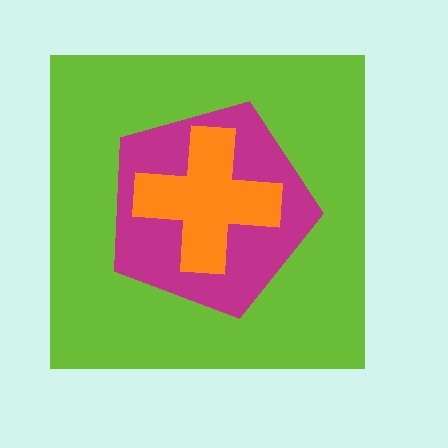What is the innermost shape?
The orange cross.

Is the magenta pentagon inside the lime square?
Yes.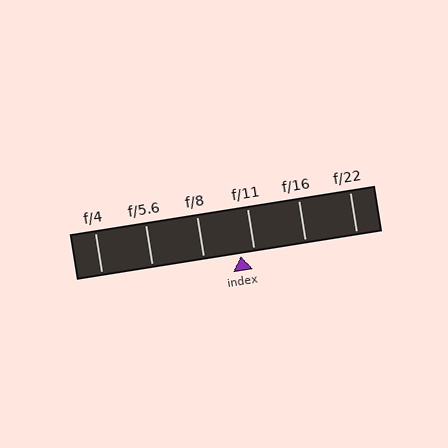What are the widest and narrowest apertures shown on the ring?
The widest aperture shown is f/4 and the narrowest is f/22.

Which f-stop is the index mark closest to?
The index mark is closest to f/11.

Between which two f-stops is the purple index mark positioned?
The index mark is between f/8 and f/11.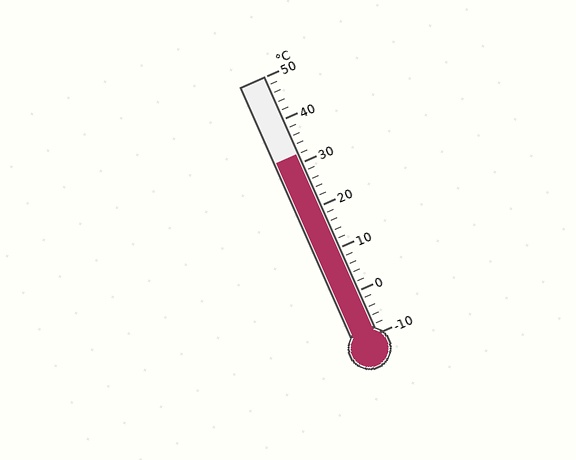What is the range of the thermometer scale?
The thermometer scale ranges from -10°C to 50°C.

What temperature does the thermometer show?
The thermometer shows approximately 32°C.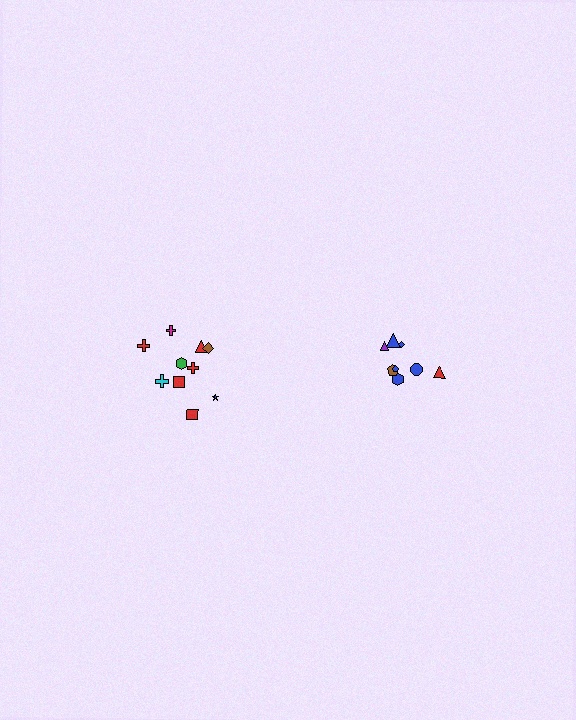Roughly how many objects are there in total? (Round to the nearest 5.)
Roughly 20 objects in total.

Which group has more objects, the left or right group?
The left group.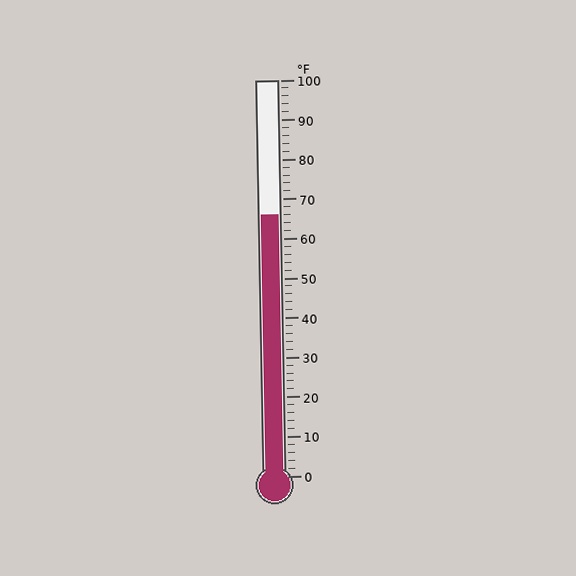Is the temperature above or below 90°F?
The temperature is below 90°F.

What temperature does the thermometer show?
The thermometer shows approximately 66°F.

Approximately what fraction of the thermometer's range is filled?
The thermometer is filled to approximately 65% of its range.